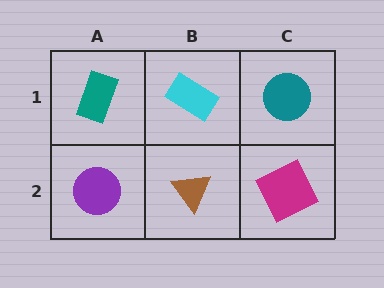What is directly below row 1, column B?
A brown triangle.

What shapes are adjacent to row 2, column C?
A teal circle (row 1, column C), a brown triangle (row 2, column B).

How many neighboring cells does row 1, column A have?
2.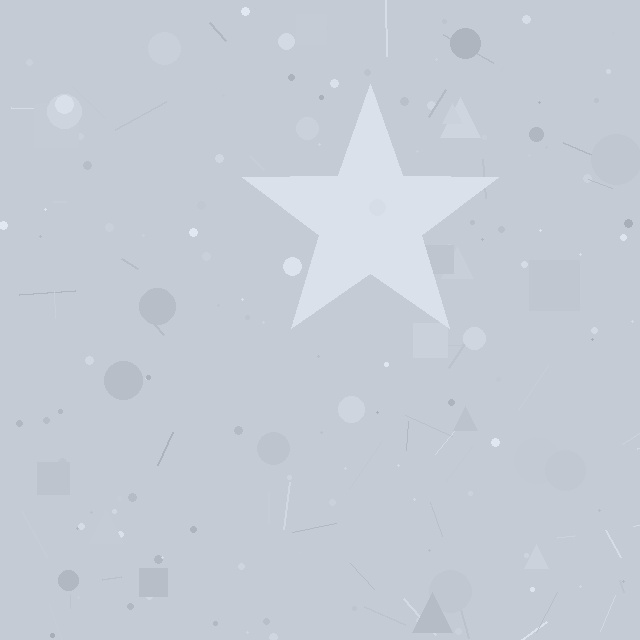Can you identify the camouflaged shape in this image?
The camouflaged shape is a star.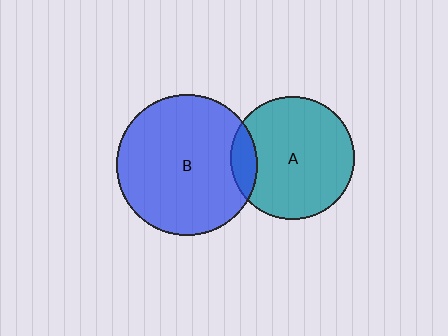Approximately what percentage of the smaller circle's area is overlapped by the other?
Approximately 10%.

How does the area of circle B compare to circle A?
Approximately 1.3 times.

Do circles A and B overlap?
Yes.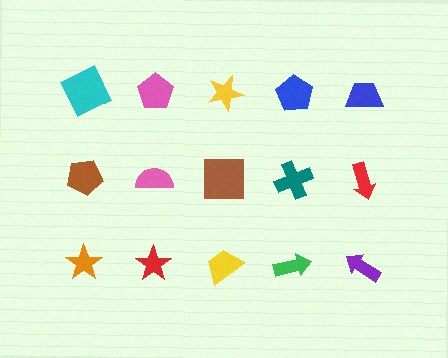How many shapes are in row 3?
5 shapes.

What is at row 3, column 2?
A red star.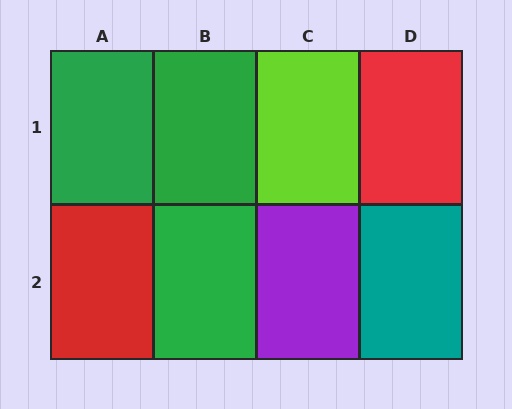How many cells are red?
2 cells are red.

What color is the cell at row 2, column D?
Teal.